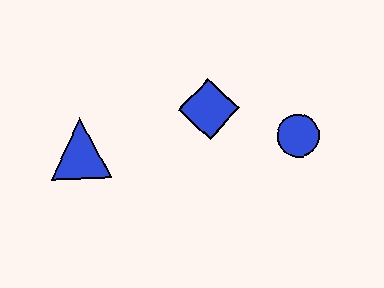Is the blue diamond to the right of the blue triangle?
Yes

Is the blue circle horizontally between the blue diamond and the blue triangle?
No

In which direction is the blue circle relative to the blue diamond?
The blue circle is to the right of the blue diamond.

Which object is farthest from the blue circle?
The blue triangle is farthest from the blue circle.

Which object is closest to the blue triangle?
The blue diamond is closest to the blue triangle.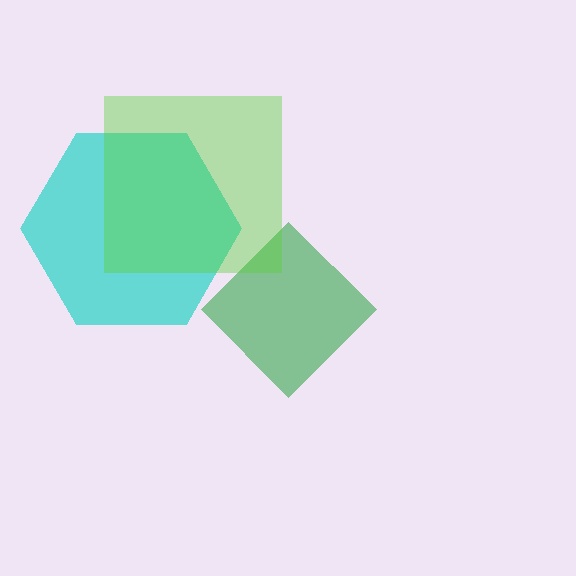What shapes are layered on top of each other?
The layered shapes are: a cyan hexagon, a green diamond, a lime square.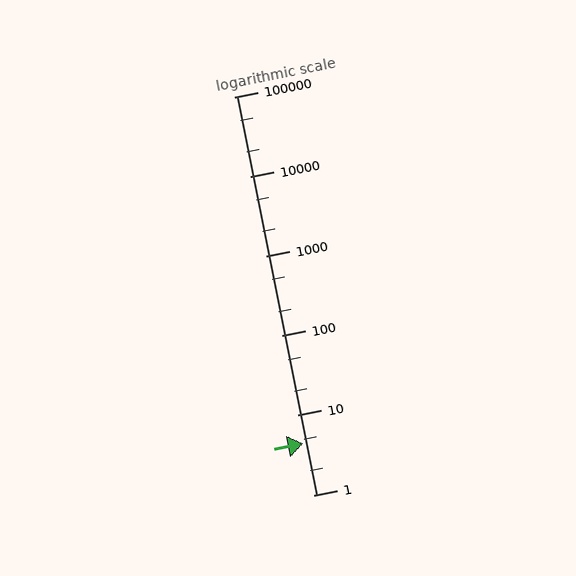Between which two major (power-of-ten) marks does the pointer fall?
The pointer is between 1 and 10.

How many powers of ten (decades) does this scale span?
The scale spans 5 decades, from 1 to 100000.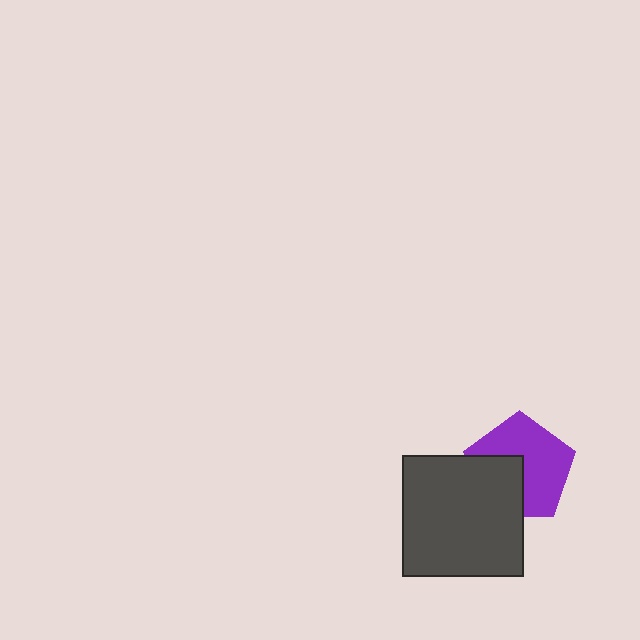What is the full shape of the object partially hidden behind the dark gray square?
The partially hidden object is a purple pentagon.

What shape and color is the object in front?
The object in front is a dark gray square.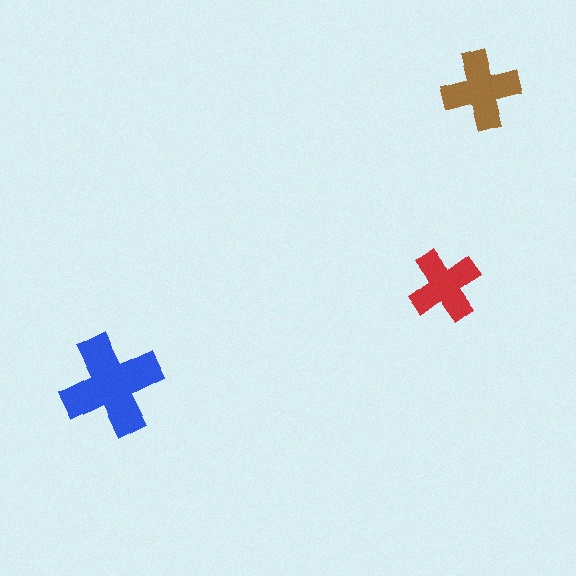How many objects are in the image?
There are 3 objects in the image.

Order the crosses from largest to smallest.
the blue one, the brown one, the red one.